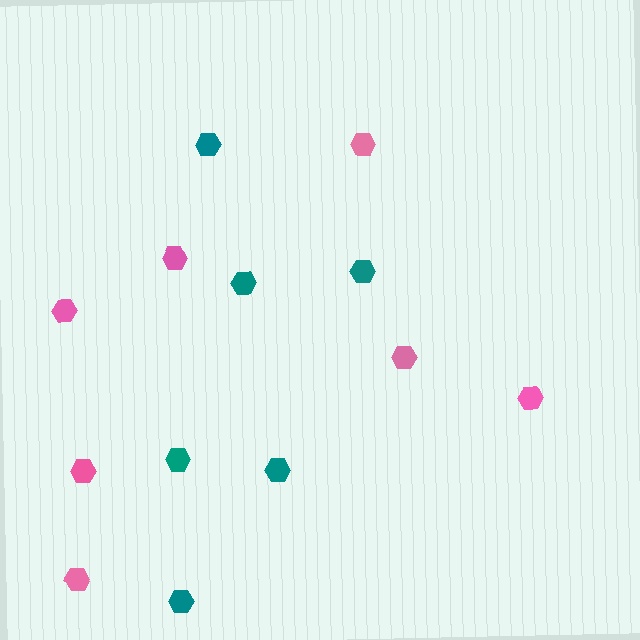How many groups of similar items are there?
There are 2 groups: one group of pink hexagons (7) and one group of teal hexagons (6).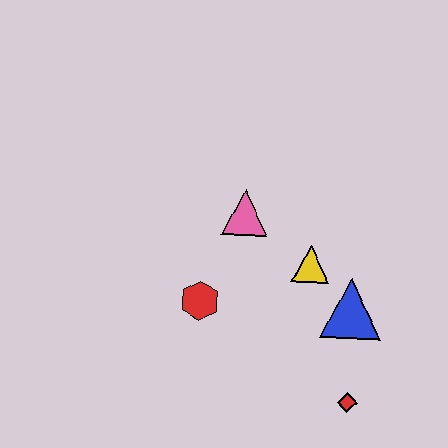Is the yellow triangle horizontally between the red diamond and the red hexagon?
Yes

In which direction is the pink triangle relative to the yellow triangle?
The pink triangle is to the left of the yellow triangle.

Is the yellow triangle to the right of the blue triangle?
No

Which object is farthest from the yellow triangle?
The red diamond is farthest from the yellow triangle.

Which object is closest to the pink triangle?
The yellow triangle is closest to the pink triangle.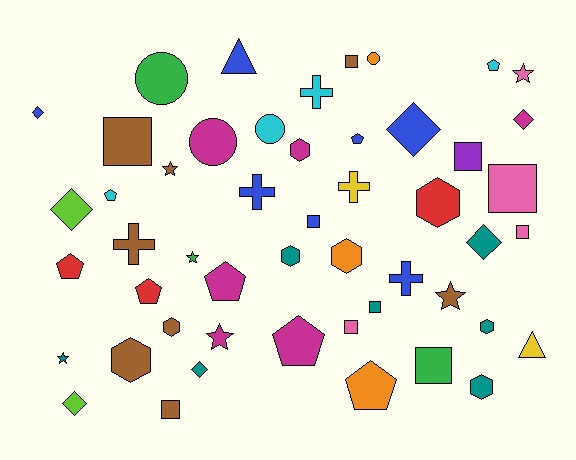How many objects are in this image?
There are 50 objects.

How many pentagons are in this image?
There are 8 pentagons.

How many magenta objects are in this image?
There are 6 magenta objects.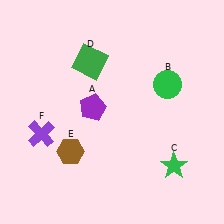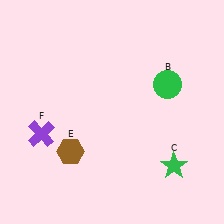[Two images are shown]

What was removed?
The green square (D), the purple pentagon (A) were removed in Image 2.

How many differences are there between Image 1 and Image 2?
There are 2 differences between the two images.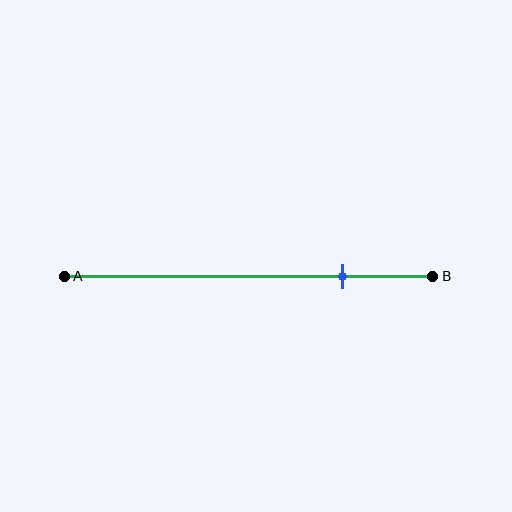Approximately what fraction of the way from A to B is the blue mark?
The blue mark is approximately 75% of the way from A to B.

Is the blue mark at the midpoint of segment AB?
No, the mark is at about 75% from A, not at the 50% midpoint.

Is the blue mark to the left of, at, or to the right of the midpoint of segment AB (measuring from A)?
The blue mark is to the right of the midpoint of segment AB.